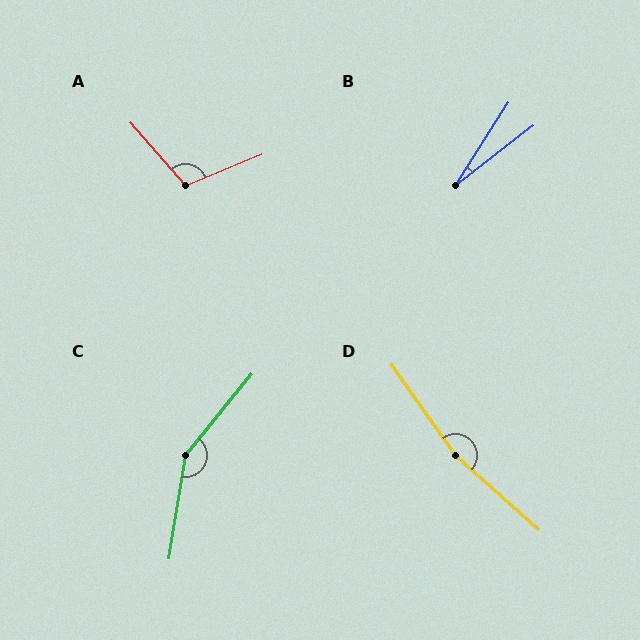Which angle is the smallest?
B, at approximately 20 degrees.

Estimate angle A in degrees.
Approximately 109 degrees.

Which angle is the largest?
D, at approximately 167 degrees.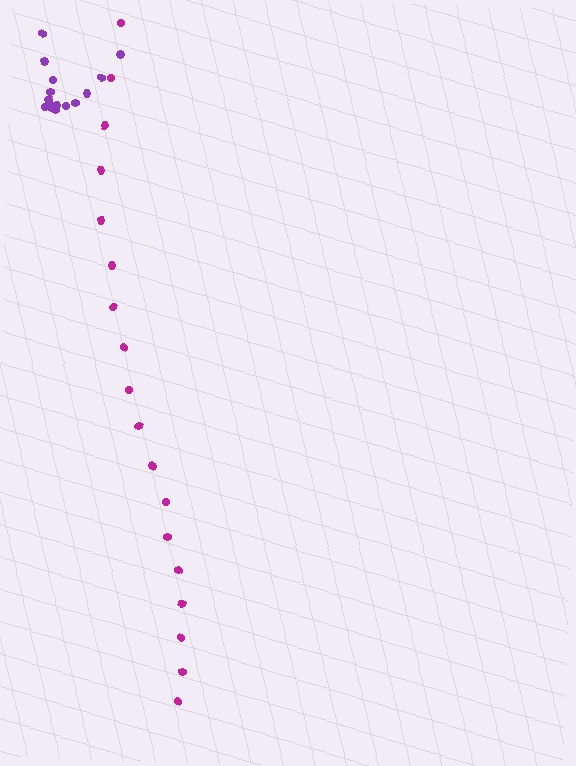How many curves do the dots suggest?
There are 2 distinct paths.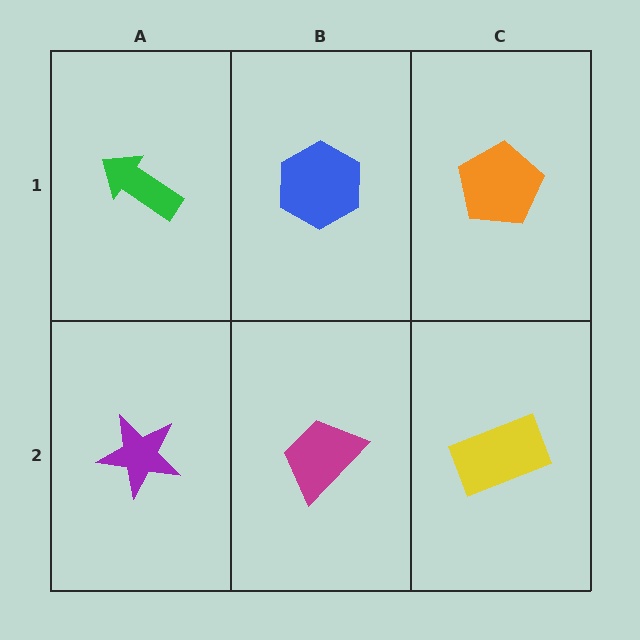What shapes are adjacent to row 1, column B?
A magenta trapezoid (row 2, column B), a green arrow (row 1, column A), an orange pentagon (row 1, column C).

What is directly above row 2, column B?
A blue hexagon.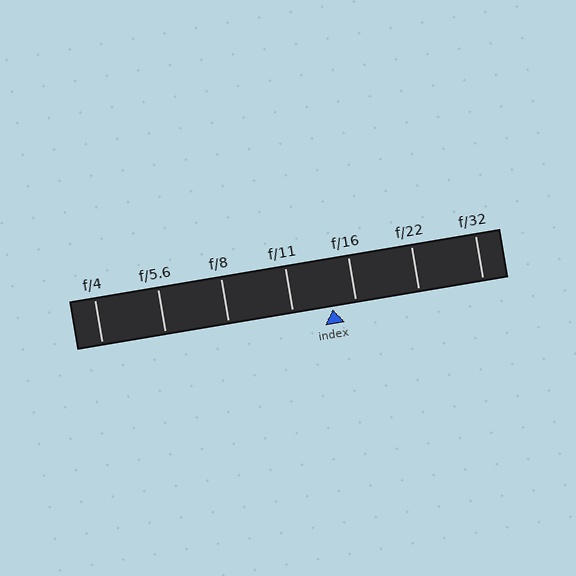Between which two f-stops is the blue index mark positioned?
The index mark is between f/11 and f/16.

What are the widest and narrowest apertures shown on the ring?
The widest aperture shown is f/4 and the narrowest is f/32.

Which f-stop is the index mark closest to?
The index mark is closest to f/16.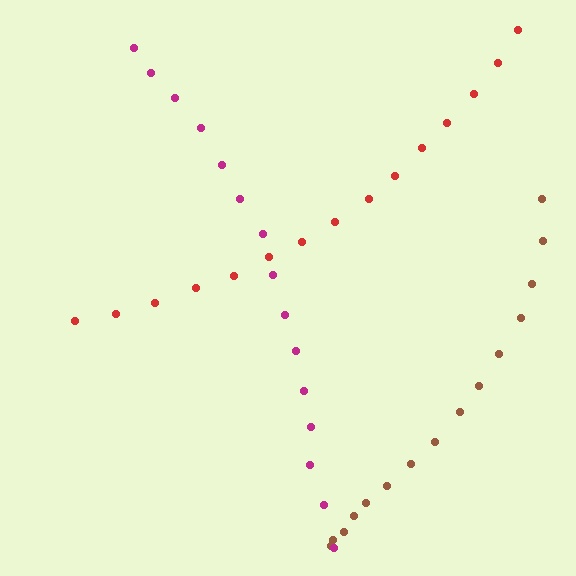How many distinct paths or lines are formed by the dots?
There are 3 distinct paths.